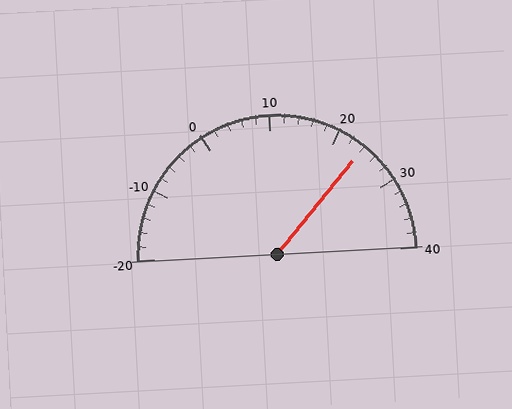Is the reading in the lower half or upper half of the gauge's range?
The reading is in the upper half of the range (-20 to 40).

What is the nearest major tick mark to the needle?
The nearest major tick mark is 20.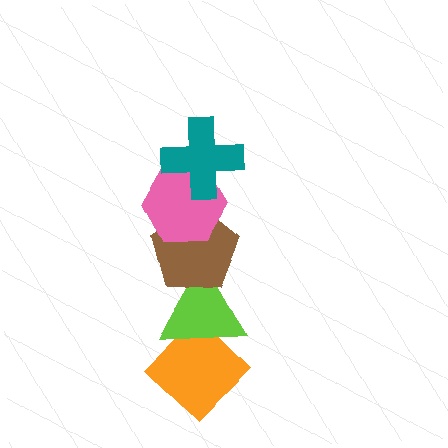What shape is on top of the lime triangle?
The brown pentagon is on top of the lime triangle.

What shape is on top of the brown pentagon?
The pink hexagon is on top of the brown pentagon.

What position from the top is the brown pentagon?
The brown pentagon is 3rd from the top.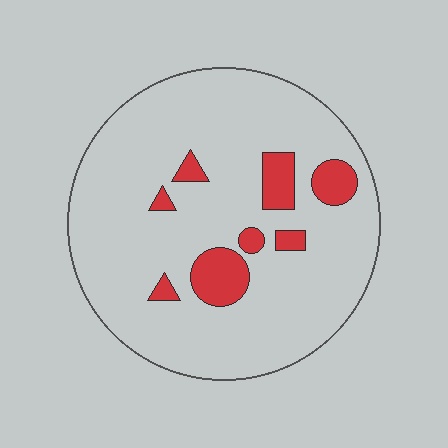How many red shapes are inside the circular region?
8.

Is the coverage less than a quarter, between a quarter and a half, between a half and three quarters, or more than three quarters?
Less than a quarter.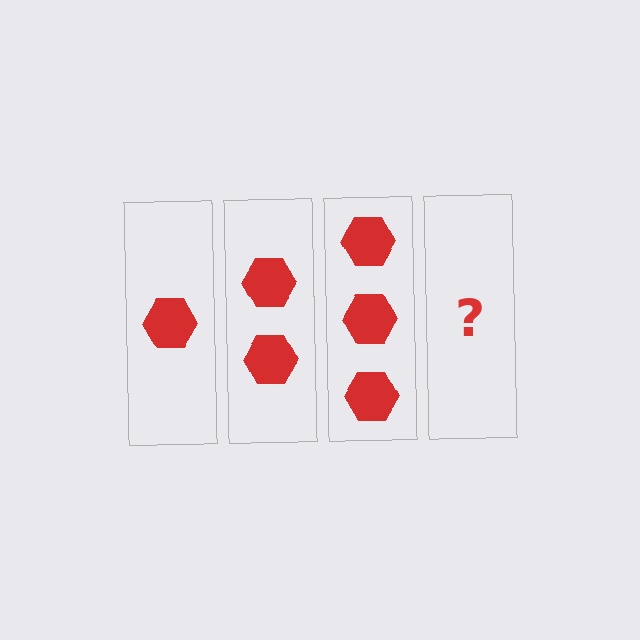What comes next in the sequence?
The next element should be 4 hexagons.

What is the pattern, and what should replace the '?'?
The pattern is that each step adds one more hexagon. The '?' should be 4 hexagons.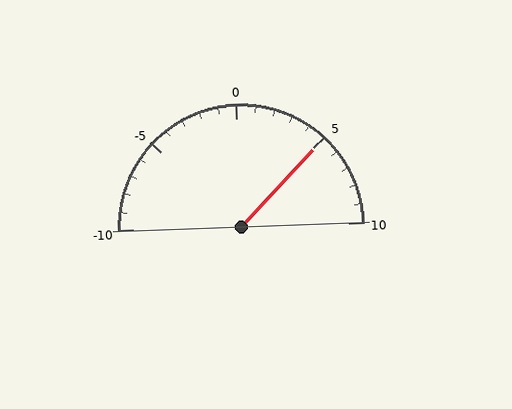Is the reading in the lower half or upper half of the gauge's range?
The reading is in the upper half of the range (-10 to 10).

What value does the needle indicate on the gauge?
The needle indicates approximately 5.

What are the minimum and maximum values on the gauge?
The gauge ranges from -10 to 10.